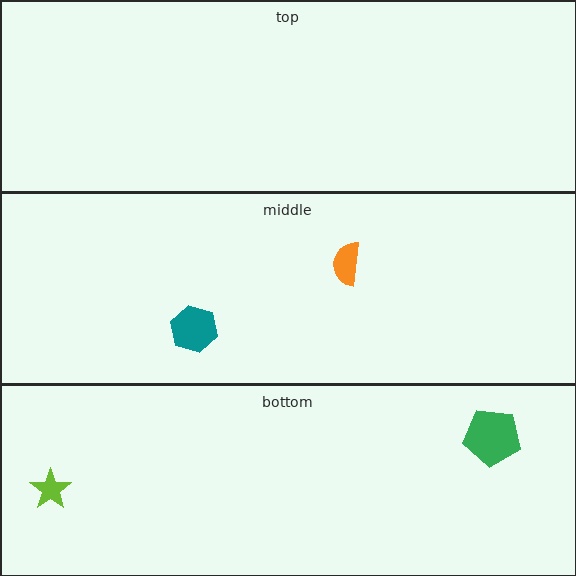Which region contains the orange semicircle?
The middle region.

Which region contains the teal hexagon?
The middle region.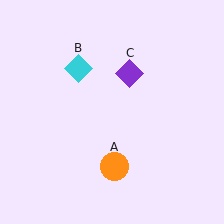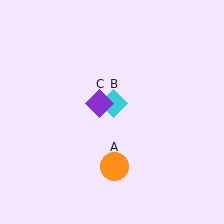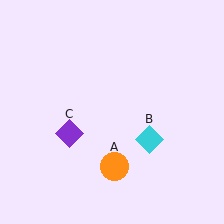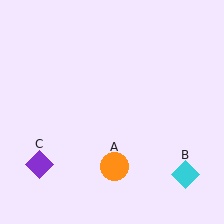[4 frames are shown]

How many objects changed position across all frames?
2 objects changed position: cyan diamond (object B), purple diamond (object C).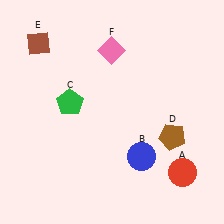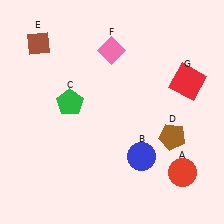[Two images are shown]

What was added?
A red square (G) was added in Image 2.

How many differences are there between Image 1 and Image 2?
There is 1 difference between the two images.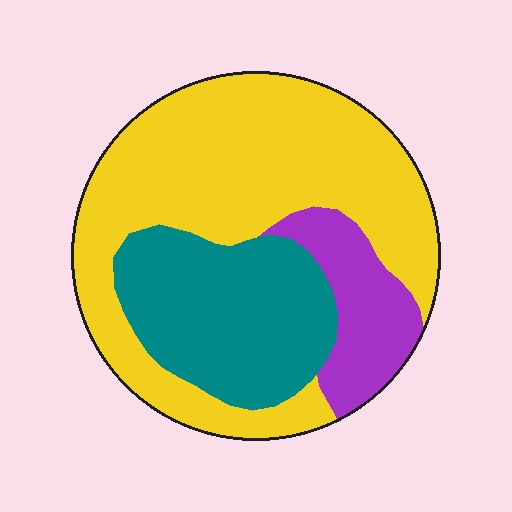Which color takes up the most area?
Yellow, at roughly 60%.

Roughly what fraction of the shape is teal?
Teal takes up about one quarter (1/4) of the shape.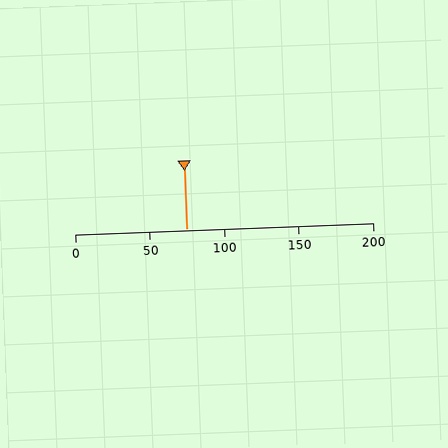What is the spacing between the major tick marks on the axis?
The major ticks are spaced 50 apart.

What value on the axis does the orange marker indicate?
The marker indicates approximately 75.